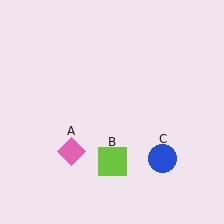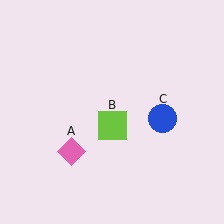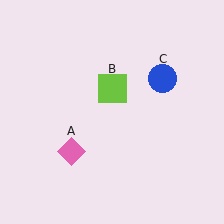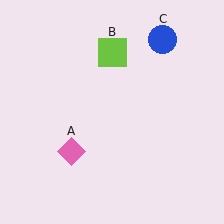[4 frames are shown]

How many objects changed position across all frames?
2 objects changed position: lime square (object B), blue circle (object C).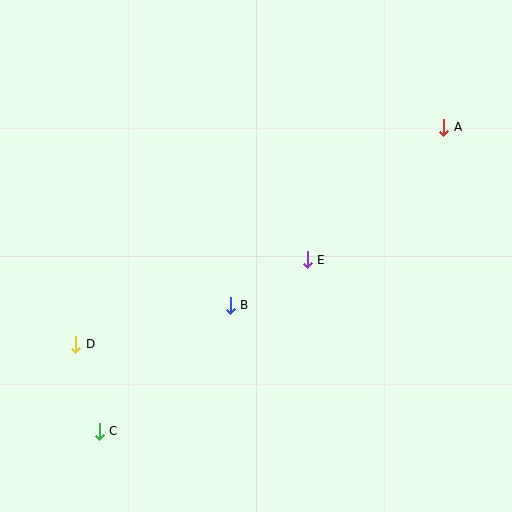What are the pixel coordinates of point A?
Point A is at (444, 127).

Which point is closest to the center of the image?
Point E at (307, 260) is closest to the center.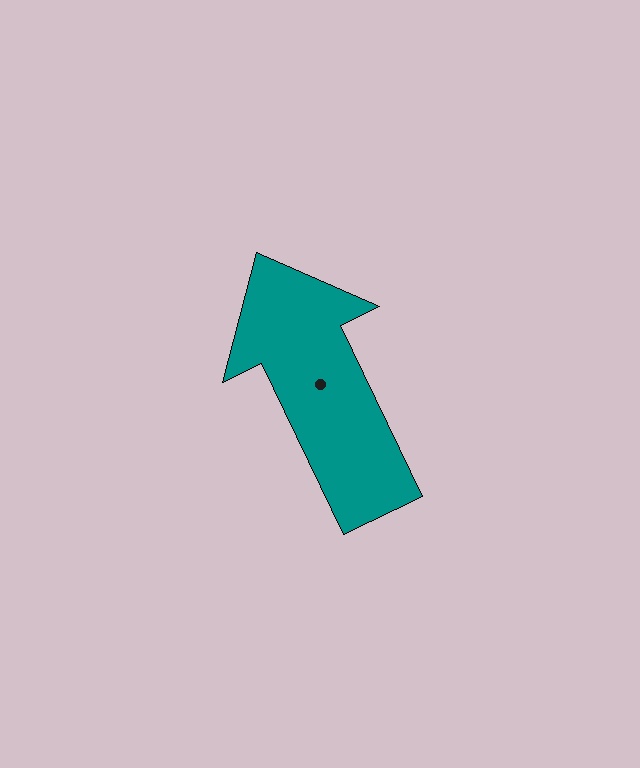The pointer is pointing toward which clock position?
Roughly 11 o'clock.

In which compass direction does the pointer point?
Northwest.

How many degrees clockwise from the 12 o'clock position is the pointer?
Approximately 334 degrees.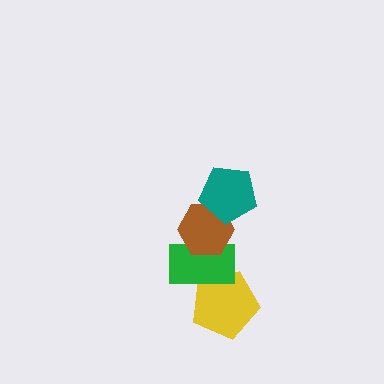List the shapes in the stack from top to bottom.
From top to bottom: the teal pentagon, the brown hexagon, the green rectangle, the yellow pentagon.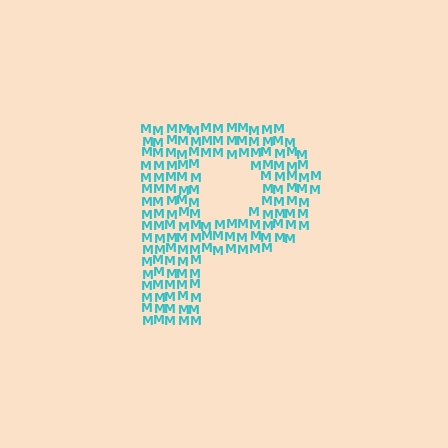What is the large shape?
The large shape is the letter P.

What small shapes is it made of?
It is made of small letter M's.